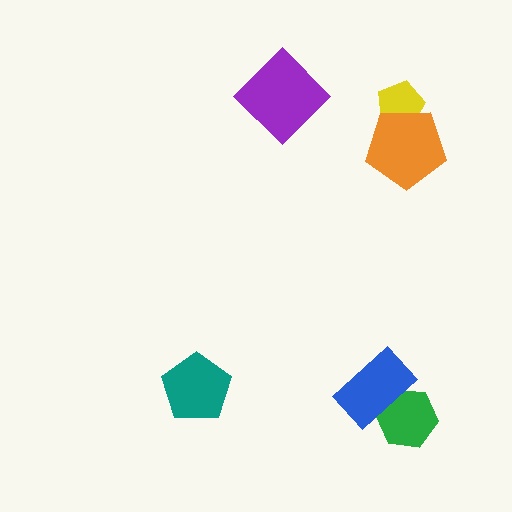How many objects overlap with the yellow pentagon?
1 object overlaps with the yellow pentagon.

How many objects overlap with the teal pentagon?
0 objects overlap with the teal pentagon.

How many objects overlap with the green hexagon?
1 object overlaps with the green hexagon.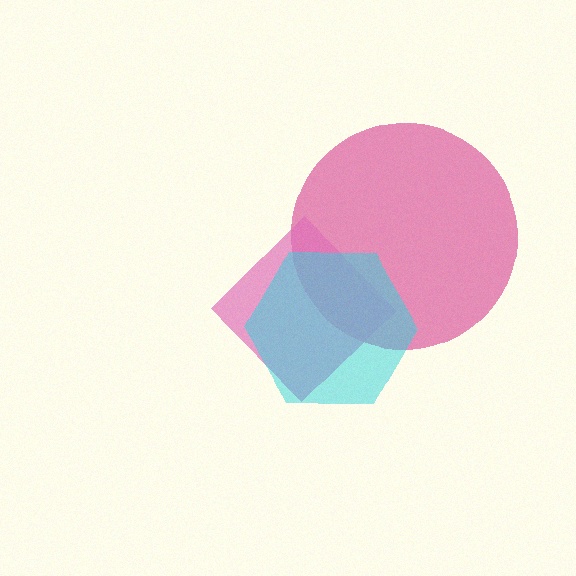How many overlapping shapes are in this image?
There are 3 overlapping shapes in the image.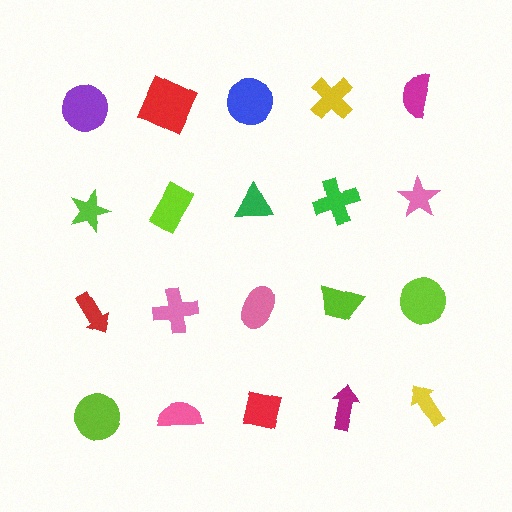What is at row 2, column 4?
A green cross.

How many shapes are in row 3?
5 shapes.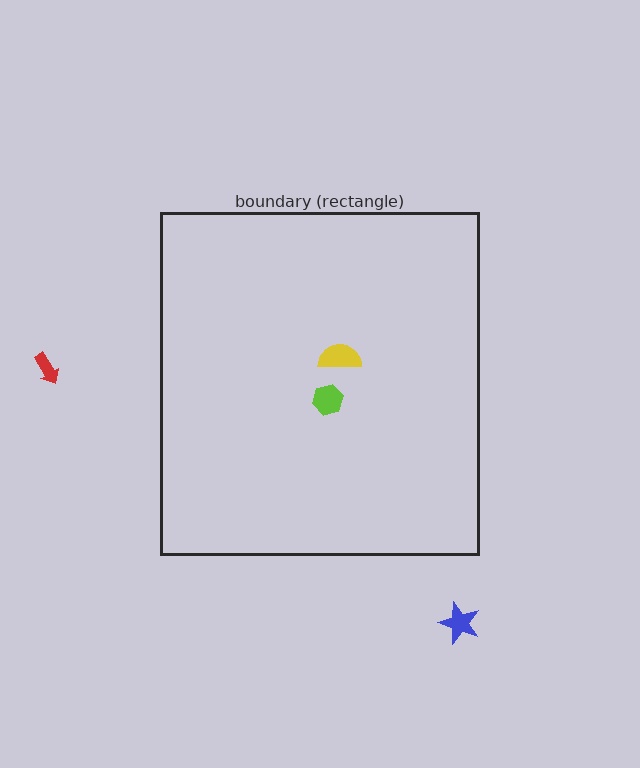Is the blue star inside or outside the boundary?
Outside.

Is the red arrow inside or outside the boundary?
Outside.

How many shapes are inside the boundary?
2 inside, 2 outside.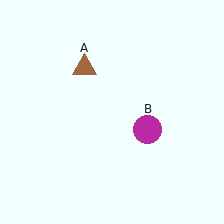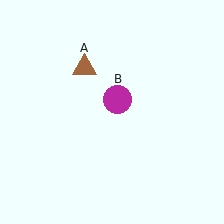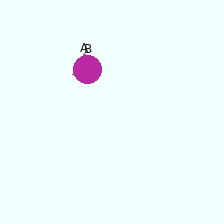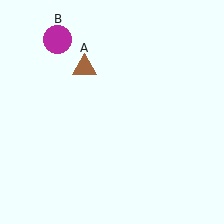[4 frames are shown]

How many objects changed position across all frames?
1 object changed position: magenta circle (object B).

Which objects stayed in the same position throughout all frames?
Brown triangle (object A) remained stationary.